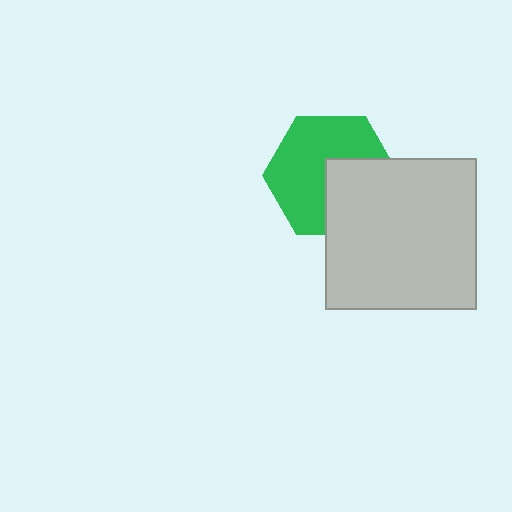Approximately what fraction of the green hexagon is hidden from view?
Roughly 38% of the green hexagon is hidden behind the light gray square.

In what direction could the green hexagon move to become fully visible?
The green hexagon could move toward the upper-left. That would shift it out from behind the light gray square entirely.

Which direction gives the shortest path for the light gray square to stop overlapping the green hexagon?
Moving toward the lower-right gives the shortest separation.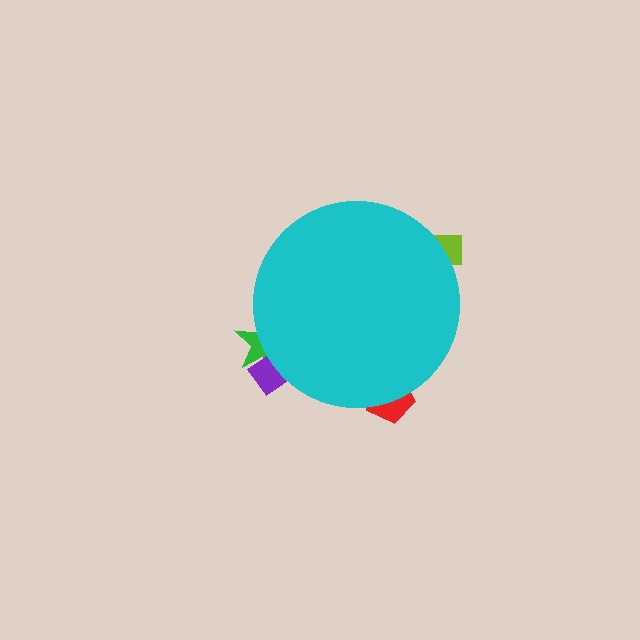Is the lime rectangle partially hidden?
Yes, the lime rectangle is partially hidden behind the cyan circle.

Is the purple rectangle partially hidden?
Yes, the purple rectangle is partially hidden behind the cyan circle.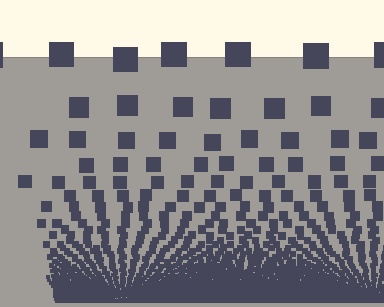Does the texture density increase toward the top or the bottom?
Density increases toward the bottom.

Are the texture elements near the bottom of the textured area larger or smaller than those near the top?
Smaller. The gradient is inverted — elements near the bottom are smaller and denser.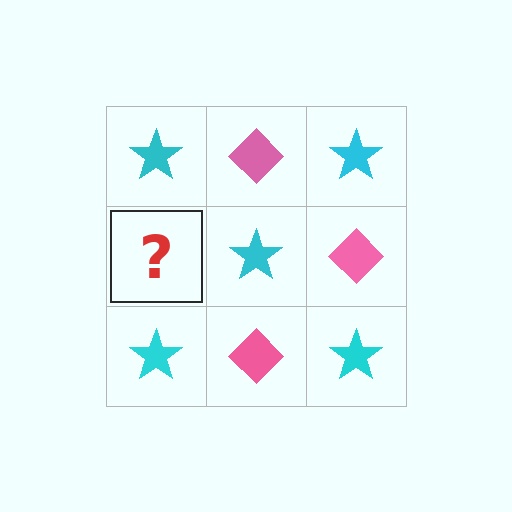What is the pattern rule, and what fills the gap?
The rule is that it alternates cyan star and pink diamond in a checkerboard pattern. The gap should be filled with a pink diamond.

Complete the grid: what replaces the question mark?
The question mark should be replaced with a pink diamond.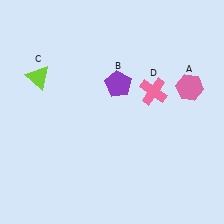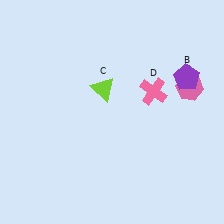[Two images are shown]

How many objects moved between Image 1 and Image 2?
2 objects moved between the two images.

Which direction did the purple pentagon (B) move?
The purple pentagon (B) moved right.